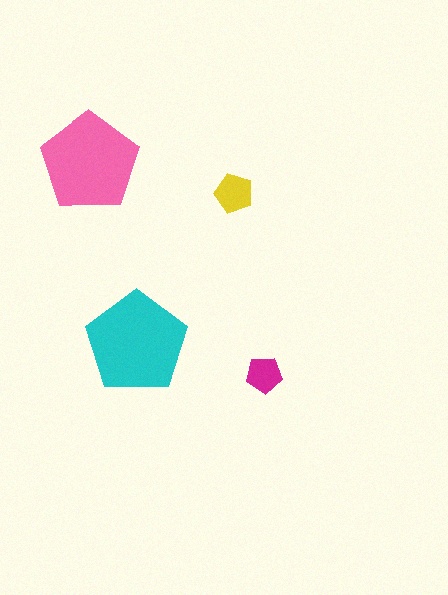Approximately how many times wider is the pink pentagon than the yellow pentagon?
About 2.5 times wider.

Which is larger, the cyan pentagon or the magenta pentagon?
The cyan one.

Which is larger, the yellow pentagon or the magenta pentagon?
The yellow one.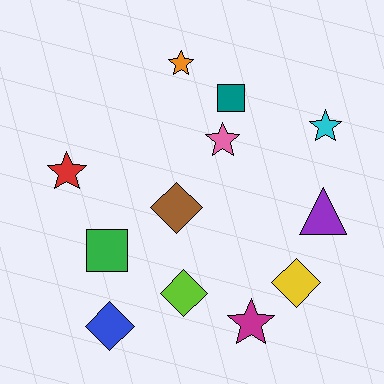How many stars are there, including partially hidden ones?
There are 5 stars.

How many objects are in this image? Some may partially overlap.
There are 12 objects.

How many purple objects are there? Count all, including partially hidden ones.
There is 1 purple object.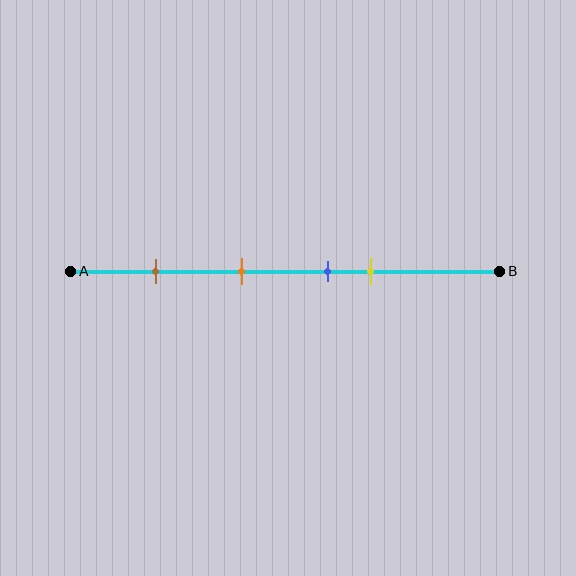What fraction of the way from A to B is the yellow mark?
The yellow mark is approximately 70% (0.7) of the way from A to B.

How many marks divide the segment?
There are 4 marks dividing the segment.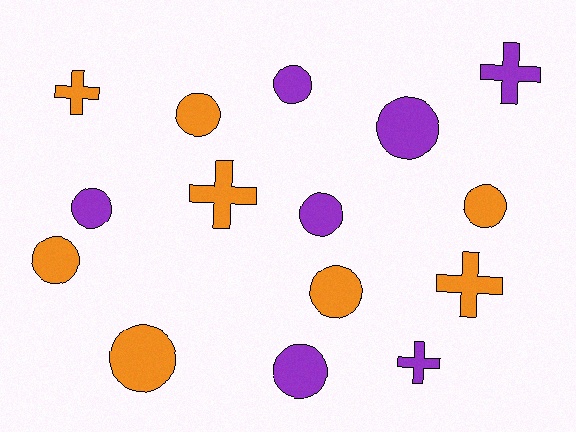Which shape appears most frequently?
Circle, with 10 objects.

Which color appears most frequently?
Orange, with 8 objects.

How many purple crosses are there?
There are 2 purple crosses.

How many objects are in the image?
There are 15 objects.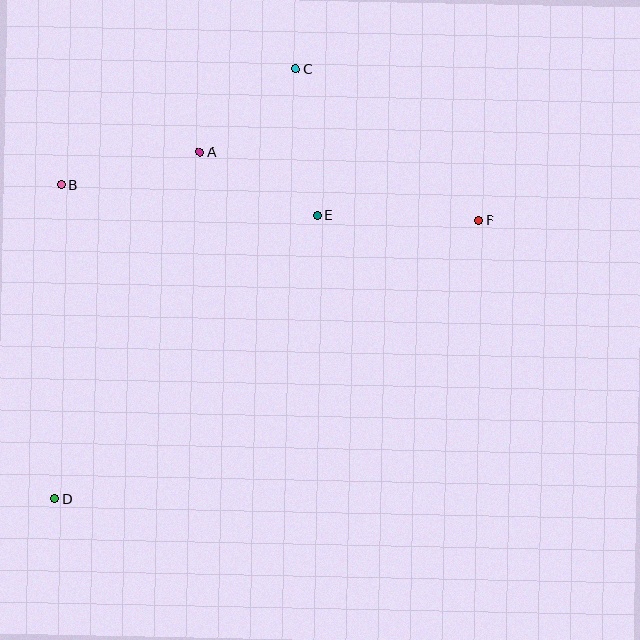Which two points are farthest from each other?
Points D and F are farthest from each other.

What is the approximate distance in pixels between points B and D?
The distance between B and D is approximately 314 pixels.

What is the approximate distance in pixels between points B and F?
The distance between B and F is approximately 419 pixels.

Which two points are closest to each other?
Points A and C are closest to each other.